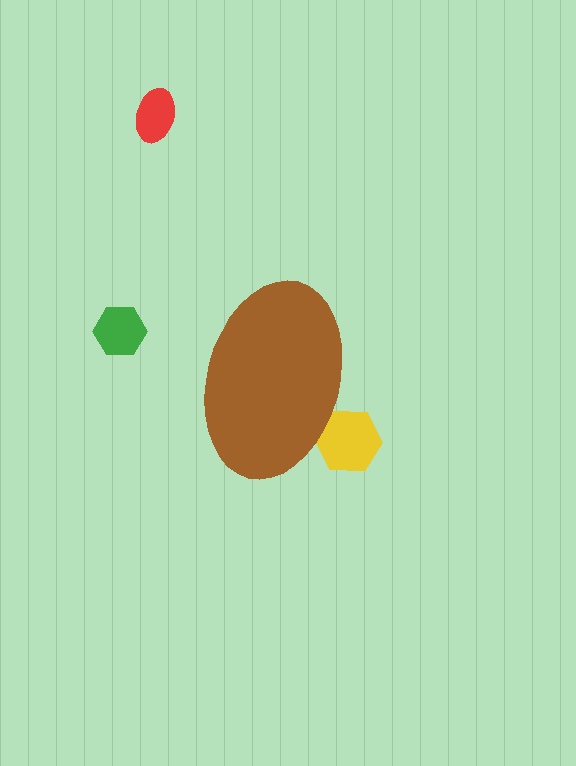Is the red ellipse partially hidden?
No, the red ellipse is fully visible.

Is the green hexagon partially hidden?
No, the green hexagon is fully visible.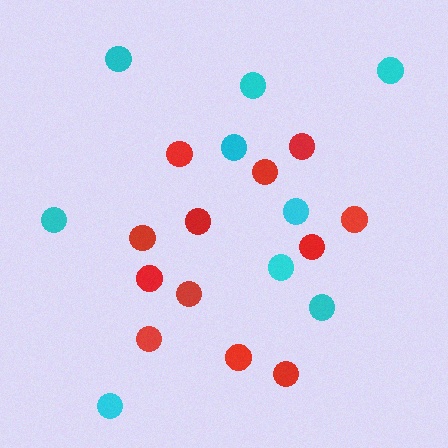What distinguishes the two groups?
There are 2 groups: one group of cyan circles (9) and one group of red circles (12).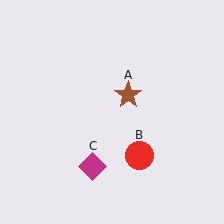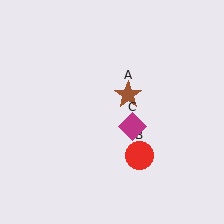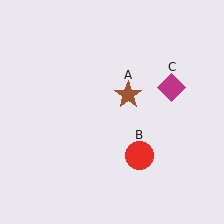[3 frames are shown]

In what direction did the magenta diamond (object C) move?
The magenta diamond (object C) moved up and to the right.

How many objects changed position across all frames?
1 object changed position: magenta diamond (object C).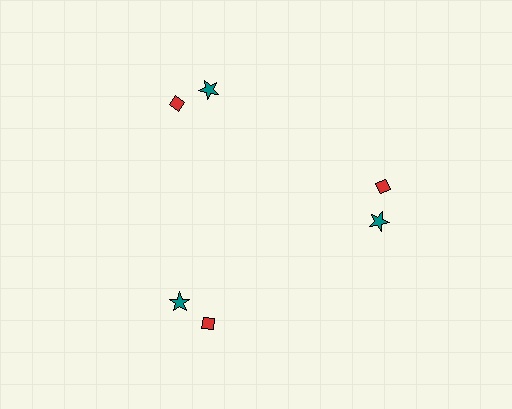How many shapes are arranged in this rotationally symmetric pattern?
There are 6 shapes, arranged in 3 groups of 2.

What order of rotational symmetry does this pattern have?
This pattern has 3-fold rotational symmetry.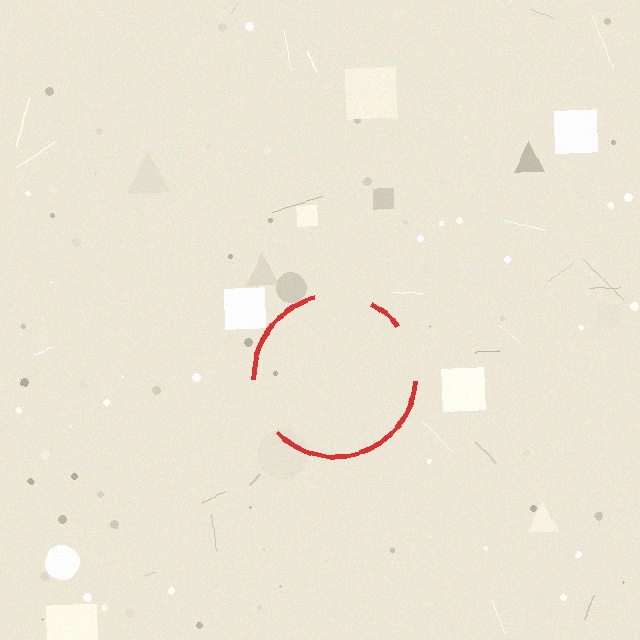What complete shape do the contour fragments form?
The contour fragments form a circle.